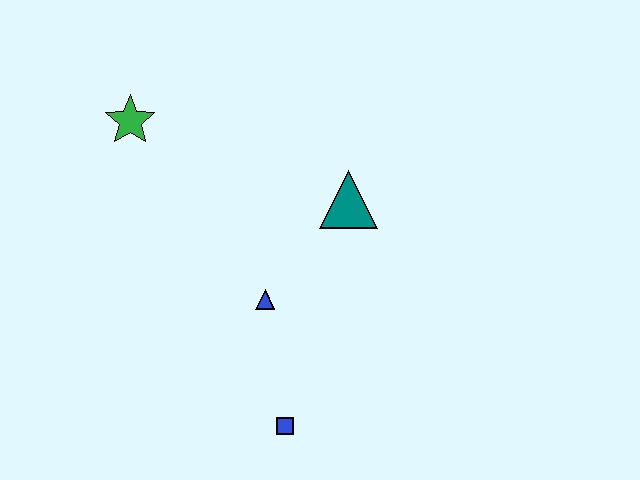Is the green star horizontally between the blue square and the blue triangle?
No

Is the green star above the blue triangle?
Yes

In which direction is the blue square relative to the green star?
The blue square is below the green star.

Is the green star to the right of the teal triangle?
No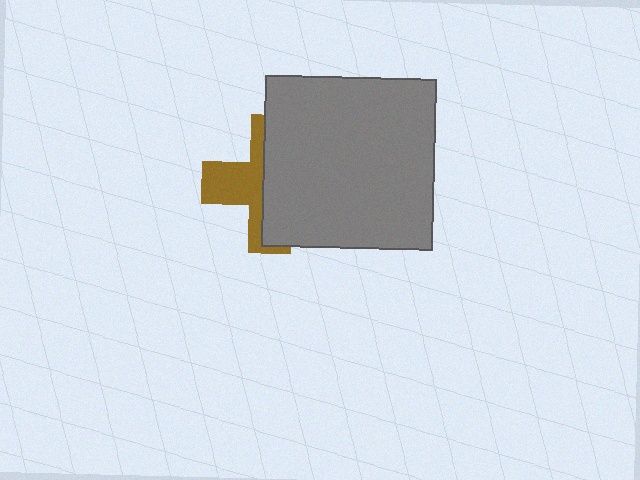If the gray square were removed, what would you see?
You would see the complete brown cross.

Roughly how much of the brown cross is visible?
A small part of it is visible (roughly 42%).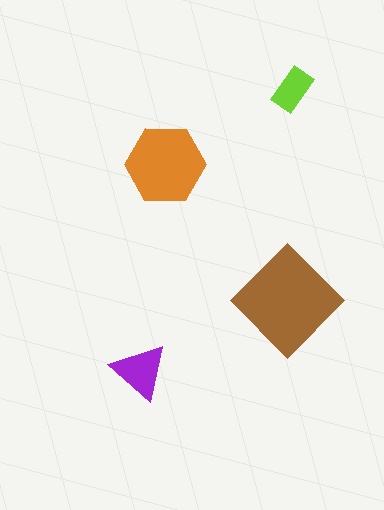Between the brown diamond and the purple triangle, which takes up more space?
The brown diamond.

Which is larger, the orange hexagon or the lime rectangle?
The orange hexagon.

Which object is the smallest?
The lime rectangle.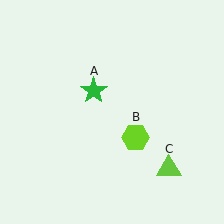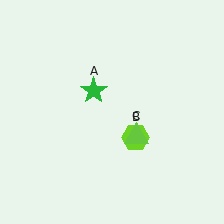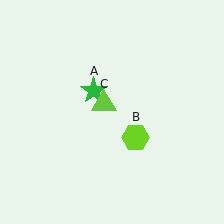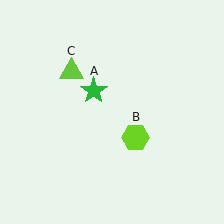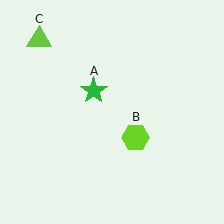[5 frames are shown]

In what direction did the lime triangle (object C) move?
The lime triangle (object C) moved up and to the left.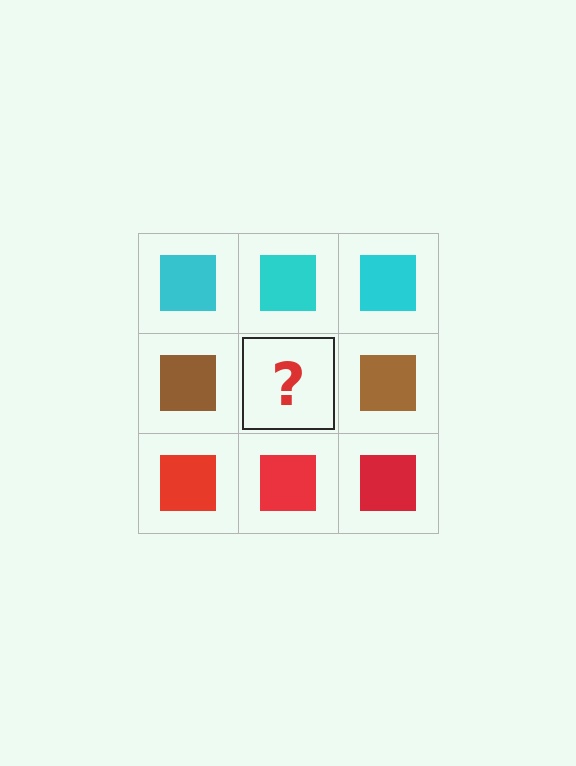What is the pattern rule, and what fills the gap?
The rule is that each row has a consistent color. The gap should be filled with a brown square.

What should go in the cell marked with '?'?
The missing cell should contain a brown square.